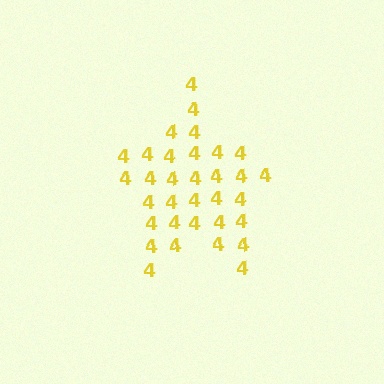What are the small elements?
The small elements are digit 4's.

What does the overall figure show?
The overall figure shows a star.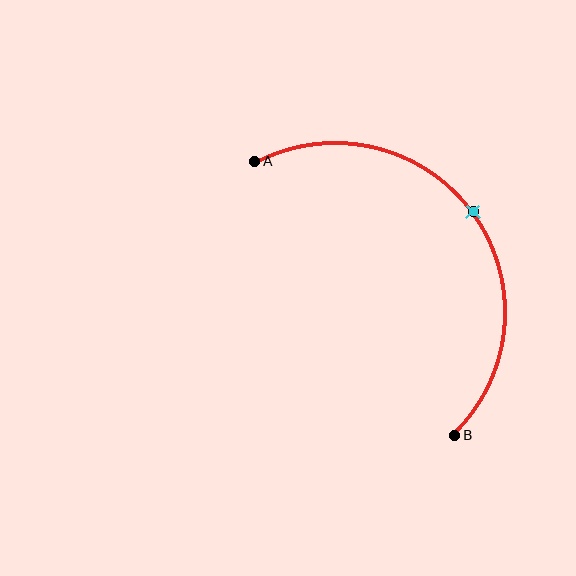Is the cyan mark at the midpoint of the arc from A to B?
Yes. The cyan mark lies on the arc at equal arc-length from both A and B — it is the arc midpoint.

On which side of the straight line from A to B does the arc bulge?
The arc bulges above and to the right of the straight line connecting A and B.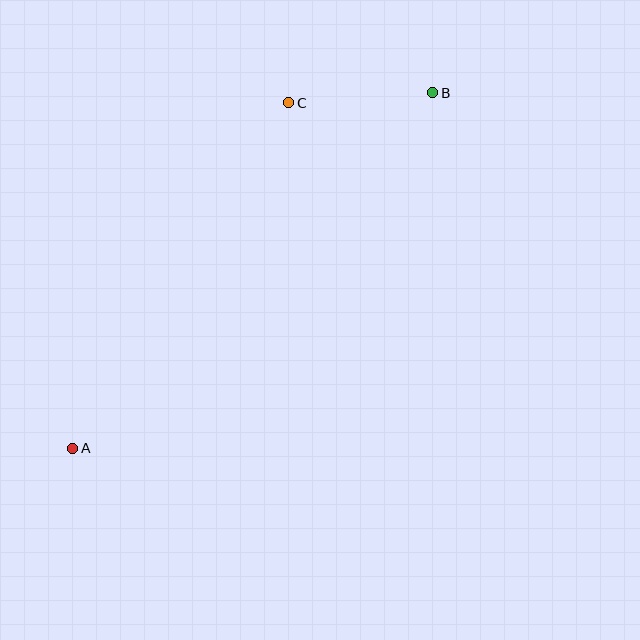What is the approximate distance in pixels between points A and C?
The distance between A and C is approximately 408 pixels.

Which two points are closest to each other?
Points B and C are closest to each other.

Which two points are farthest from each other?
Points A and B are farthest from each other.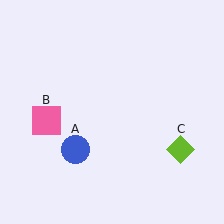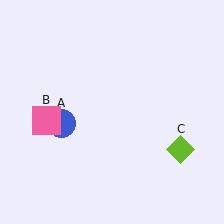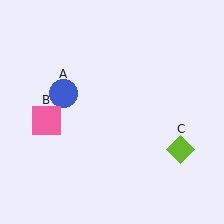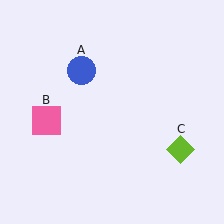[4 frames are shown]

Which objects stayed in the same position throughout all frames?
Pink square (object B) and lime diamond (object C) remained stationary.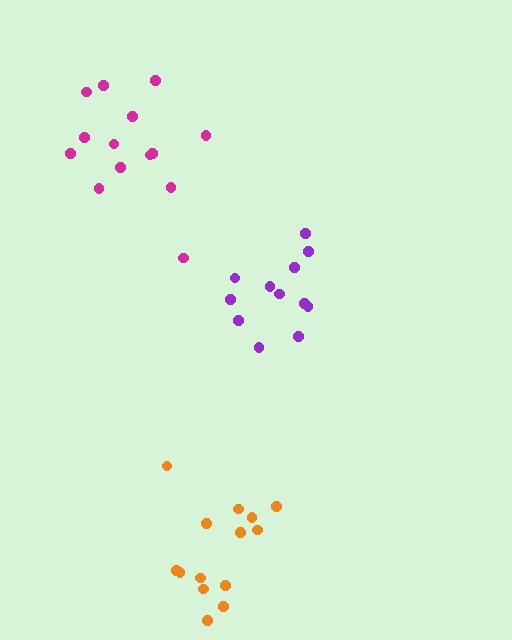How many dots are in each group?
Group 1: 14 dots, Group 2: 12 dots, Group 3: 14 dots (40 total).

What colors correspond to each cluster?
The clusters are colored: orange, purple, magenta.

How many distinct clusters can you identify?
There are 3 distinct clusters.